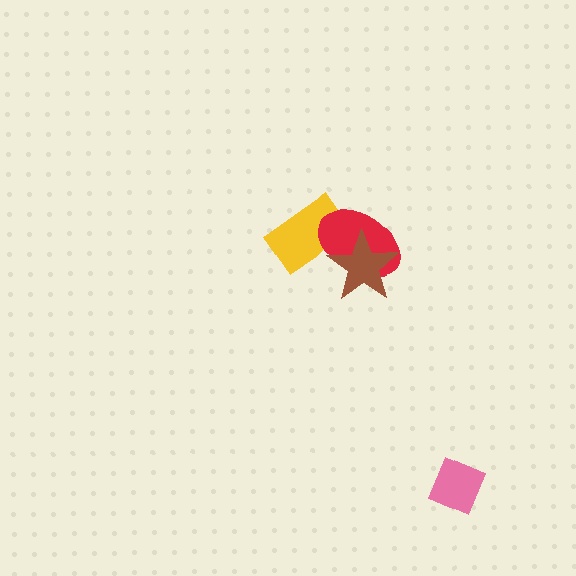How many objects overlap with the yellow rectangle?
2 objects overlap with the yellow rectangle.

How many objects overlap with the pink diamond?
0 objects overlap with the pink diamond.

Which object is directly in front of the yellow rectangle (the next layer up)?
The red ellipse is directly in front of the yellow rectangle.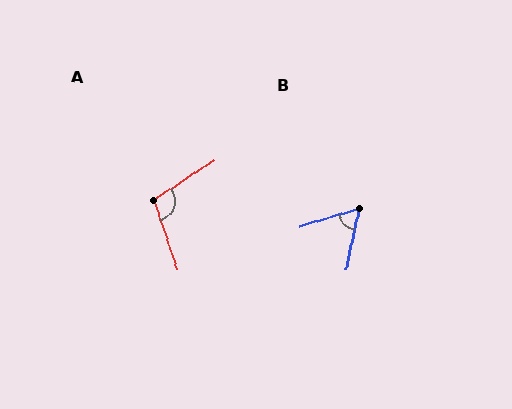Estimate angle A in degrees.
Approximately 105 degrees.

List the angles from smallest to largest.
B (61°), A (105°).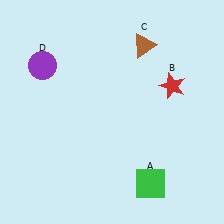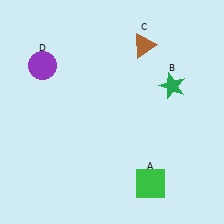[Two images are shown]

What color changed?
The star (B) changed from red in Image 1 to green in Image 2.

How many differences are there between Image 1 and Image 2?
There is 1 difference between the two images.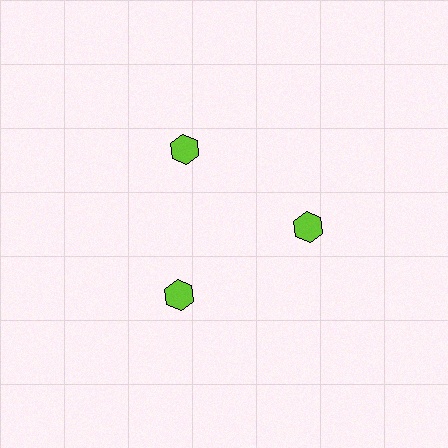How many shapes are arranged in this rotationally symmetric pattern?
There are 3 shapes, arranged in 3 groups of 1.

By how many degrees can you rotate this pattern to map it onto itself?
The pattern maps onto itself every 120 degrees of rotation.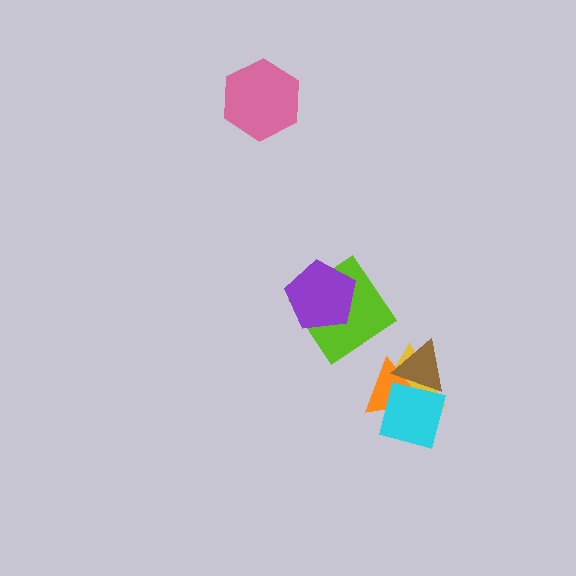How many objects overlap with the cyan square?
3 objects overlap with the cyan square.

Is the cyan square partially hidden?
No, no other shape covers it.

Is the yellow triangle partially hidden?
Yes, it is partially covered by another shape.